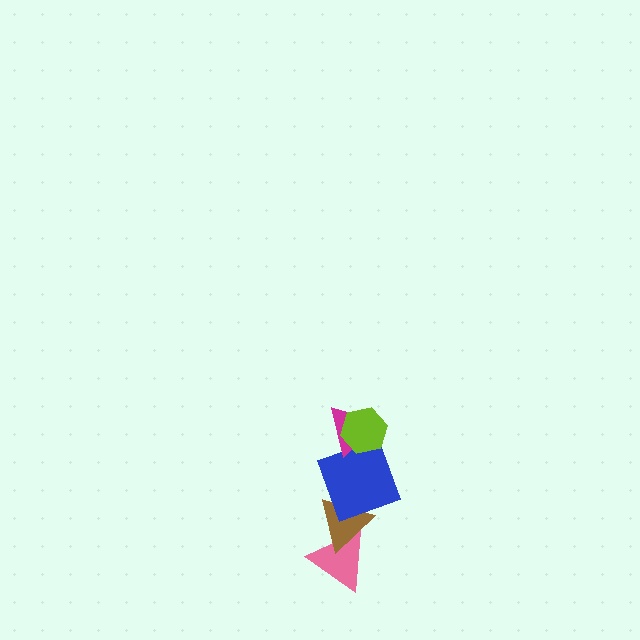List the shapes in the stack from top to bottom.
From top to bottom: the lime hexagon, the magenta triangle, the blue square, the brown triangle, the pink triangle.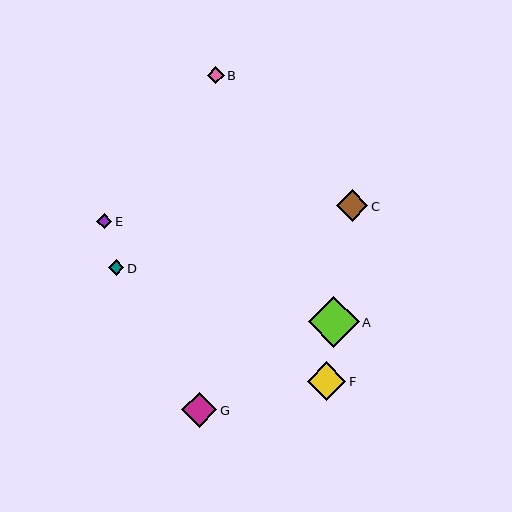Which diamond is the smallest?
Diamond E is the smallest with a size of approximately 15 pixels.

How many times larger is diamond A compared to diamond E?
Diamond A is approximately 3.3 times the size of diamond E.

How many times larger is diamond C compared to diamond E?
Diamond C is approximately 2.1 times the size of diamond E.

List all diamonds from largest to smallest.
From largest to smallest: A, F, G, C, B, D, E.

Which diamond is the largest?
Diamond A is the largest with a size of approximately 51 pixels.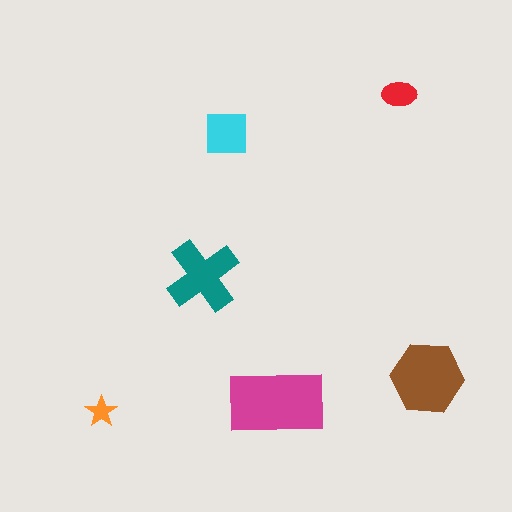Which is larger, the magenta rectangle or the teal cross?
The magenta rectangle.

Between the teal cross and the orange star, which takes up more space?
The teal cross.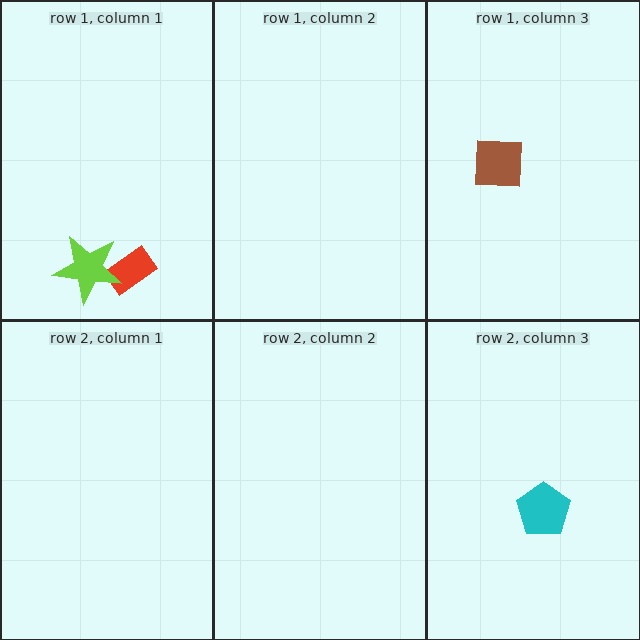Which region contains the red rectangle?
The row 1, column 1 region.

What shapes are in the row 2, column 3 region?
The cyan pentagon.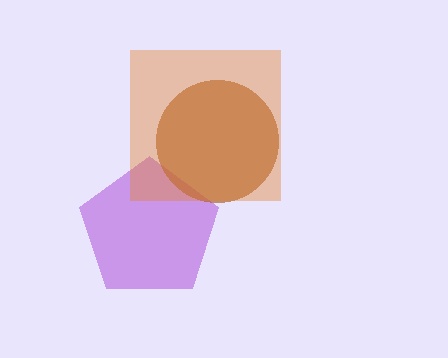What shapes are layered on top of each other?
The layered shapes are: a purple pentagon, a brown circle, an orange square.